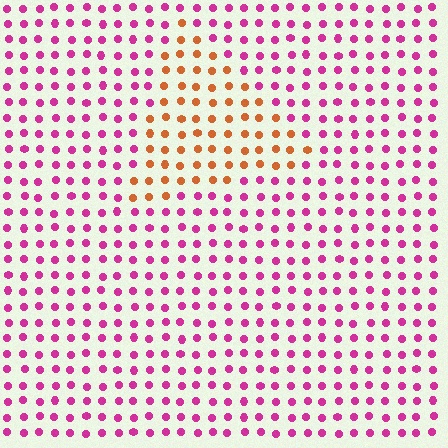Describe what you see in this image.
The image is filled with small magenta elements in a uniform arrangement. A triangle-shaped region is visible where the elements are tinted to a slightly different hue, forming a subtle color boundary.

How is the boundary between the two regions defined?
The boundary is defined purely by a slight shift in hue (about 61 degrees). Spacing, size, and orientation are identical on both sides.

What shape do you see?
I see a triangle.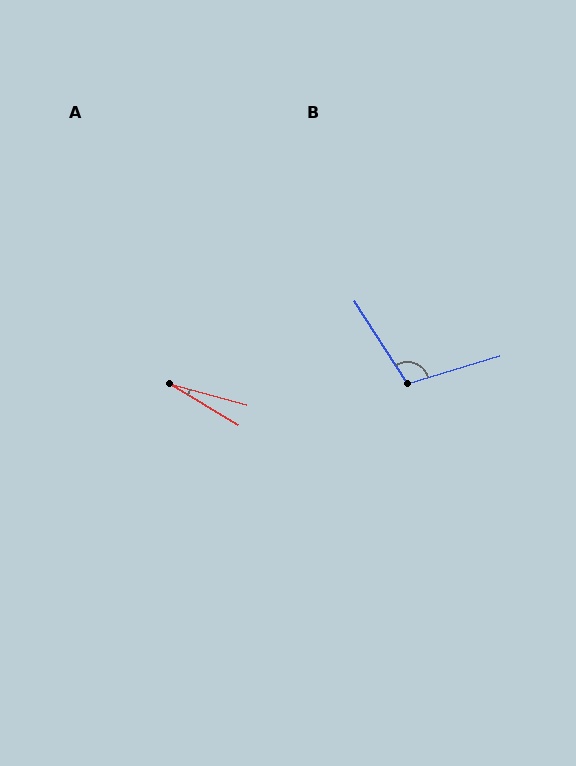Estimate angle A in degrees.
Approximately 15 degrees.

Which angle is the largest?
B, at approximately 106 degrees.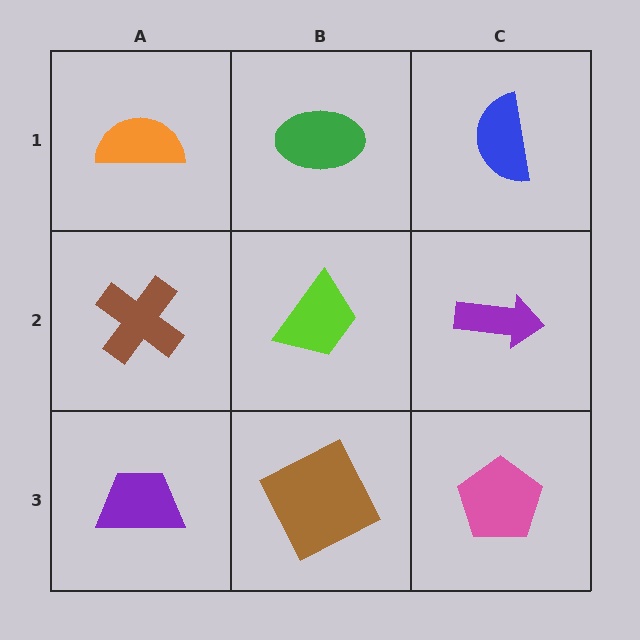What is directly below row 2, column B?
A brown square.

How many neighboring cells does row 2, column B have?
4.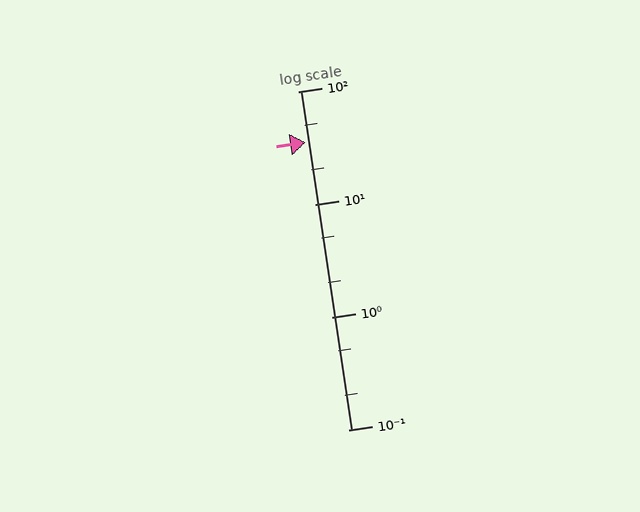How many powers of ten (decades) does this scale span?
The scale spans 3 decades, from 0.1 to 100.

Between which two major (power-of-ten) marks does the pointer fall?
The pointer is between 10 and 100.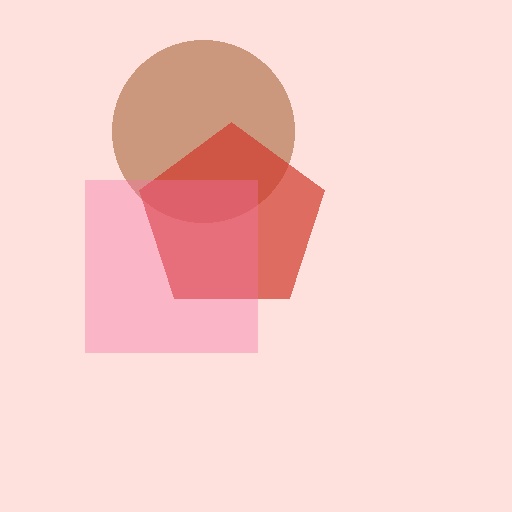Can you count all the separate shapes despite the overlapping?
Yes, there are 3 separate shapes.